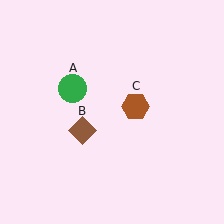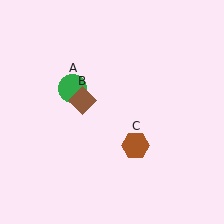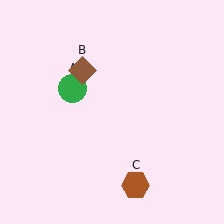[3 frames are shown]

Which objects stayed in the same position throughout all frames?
Green circle (object A) remained stationary.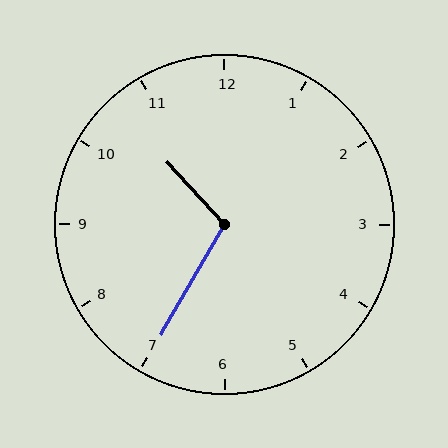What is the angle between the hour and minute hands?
Approximately 108 degrees.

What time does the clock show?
10:35.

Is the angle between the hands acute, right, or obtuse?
It is obtuse.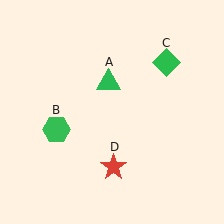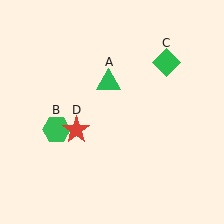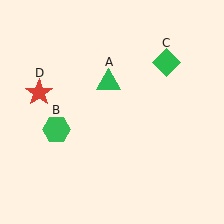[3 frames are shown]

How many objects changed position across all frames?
1 object changed position: red star (object D).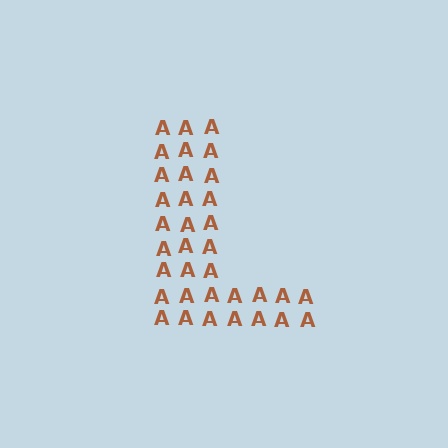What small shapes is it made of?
It is made of small letter A's.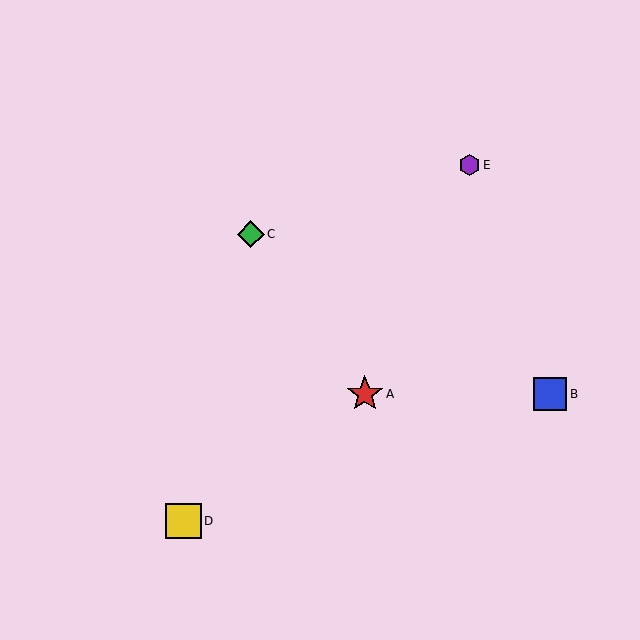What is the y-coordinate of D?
Object D is at y≈521.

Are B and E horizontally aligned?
No, B is at y≈394 and E is at y≈165.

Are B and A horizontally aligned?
Yes, both are at y≈394.